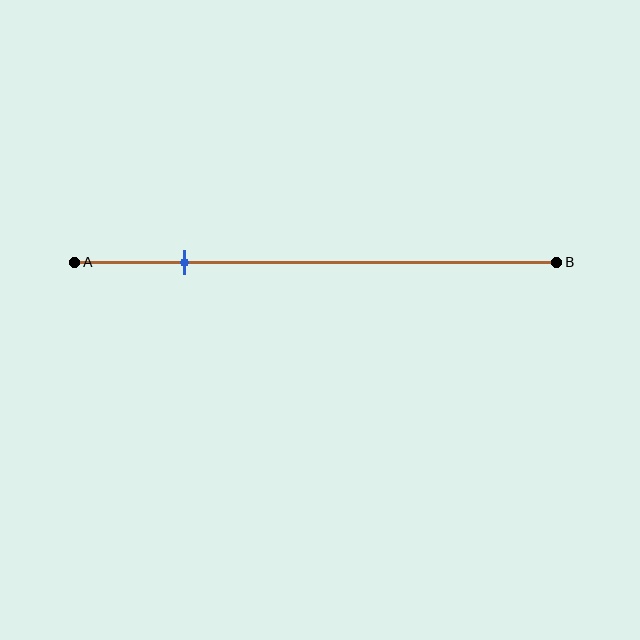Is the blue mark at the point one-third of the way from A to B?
No, the mark is at about 25% from A, not at the 33% one-third point.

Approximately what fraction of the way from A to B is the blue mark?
The blue mark is approximately 25% of the way from A to B.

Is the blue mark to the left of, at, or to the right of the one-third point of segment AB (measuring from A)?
The blue mark is to the left of the one-third point of segment AB.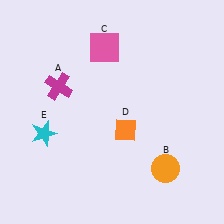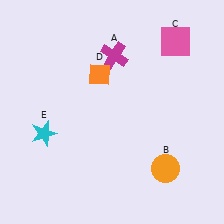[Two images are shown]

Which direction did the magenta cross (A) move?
The magenta cross (A) moved right.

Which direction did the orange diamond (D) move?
The orange diamond (D) moved up.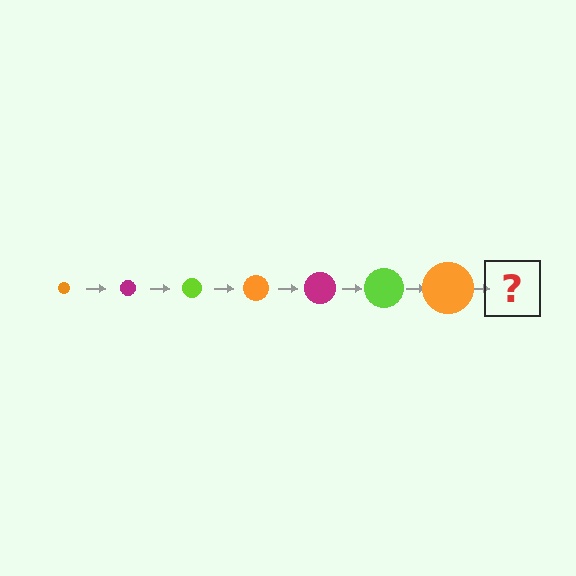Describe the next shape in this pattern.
It should be a magenta circle, larger than the previous one.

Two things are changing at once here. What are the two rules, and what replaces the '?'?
The two rules are that the circle grows larger each step and the color cycles through orange, magenta, and lime. The '?' should be a magenta circle, larger than the previous one.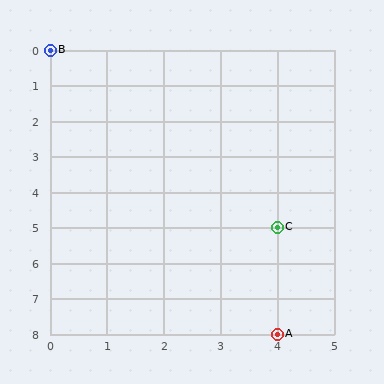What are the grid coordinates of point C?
Point C is at grid coordinates (4, 5).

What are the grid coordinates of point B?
Point B is at grid coordinates (0, 0).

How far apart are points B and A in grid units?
Points B and A are 4 columns and 8 rows apart (about 8.9 grid units diagonally).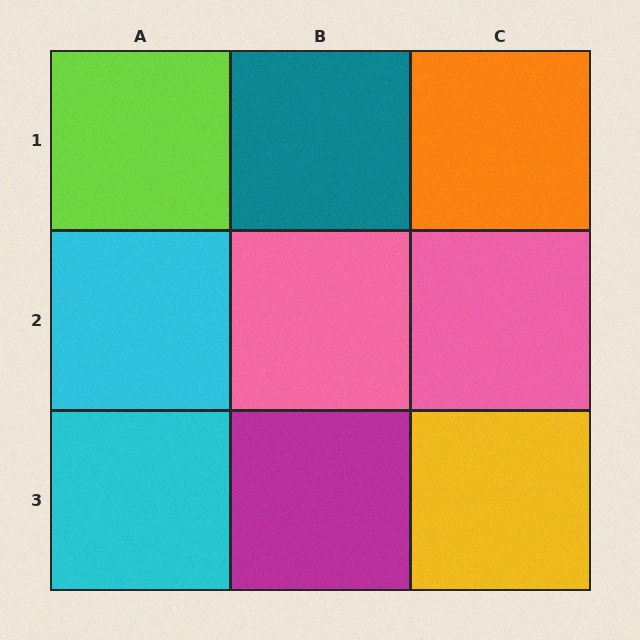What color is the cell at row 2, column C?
Pink.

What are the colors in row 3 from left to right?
Cyan, magenta, yellow.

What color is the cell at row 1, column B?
Teal.